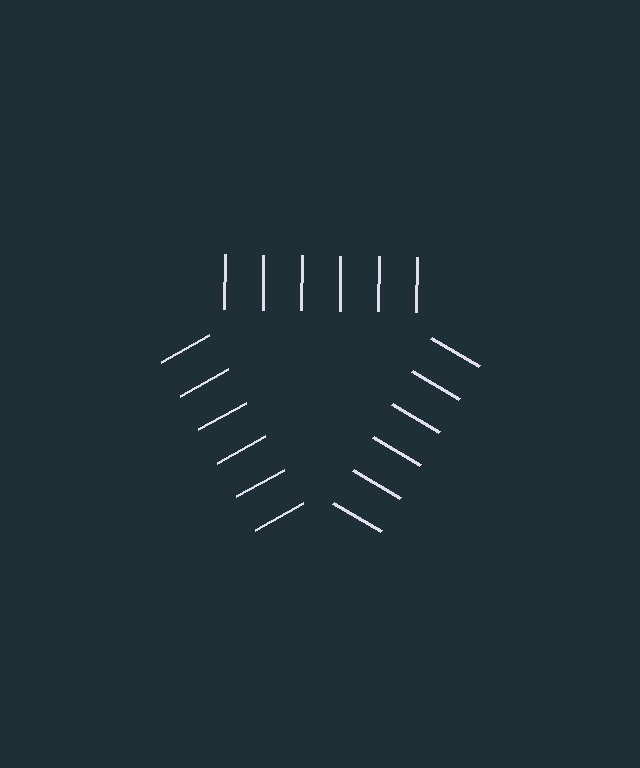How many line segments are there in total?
18 — 6 along each of the 3 edges.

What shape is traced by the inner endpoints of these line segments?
An illusory triangle — the line segments terminate on its edges but no continuous stroke is drawn.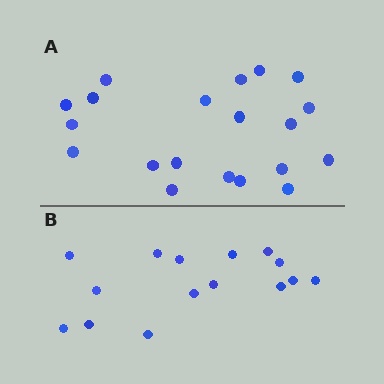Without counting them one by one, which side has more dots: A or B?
Region A (the top region) has more dots.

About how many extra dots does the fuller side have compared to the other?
Region A has about 5 more dots than region B.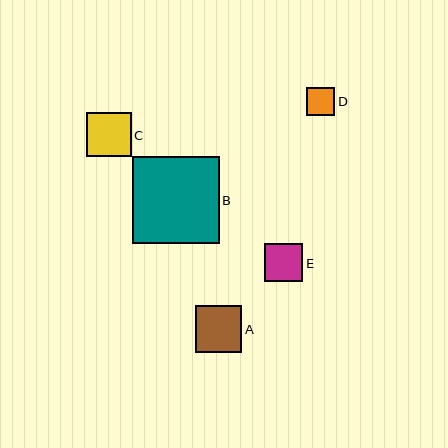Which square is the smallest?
Square D is the smallest with a size of approximately 28 pixels.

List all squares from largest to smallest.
From largest to smallest: B, A, C, E, D.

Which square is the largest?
Square B is the largest with a size of approximately 87 pixels.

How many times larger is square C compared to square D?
Square C is approximately 1.6 times the size of square D.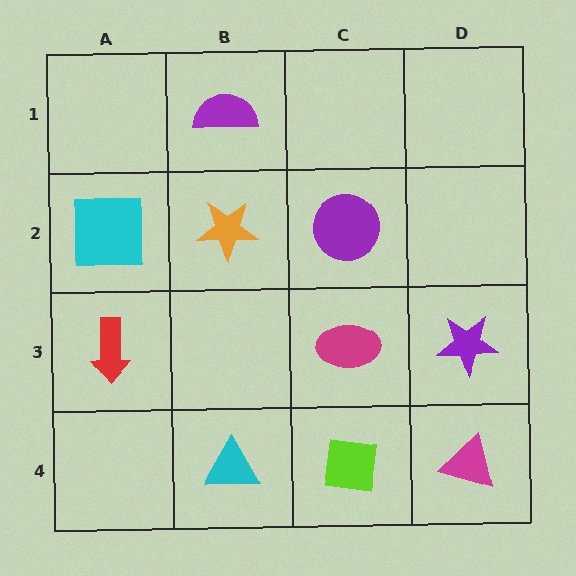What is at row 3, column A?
A red arrow.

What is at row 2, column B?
An orange star.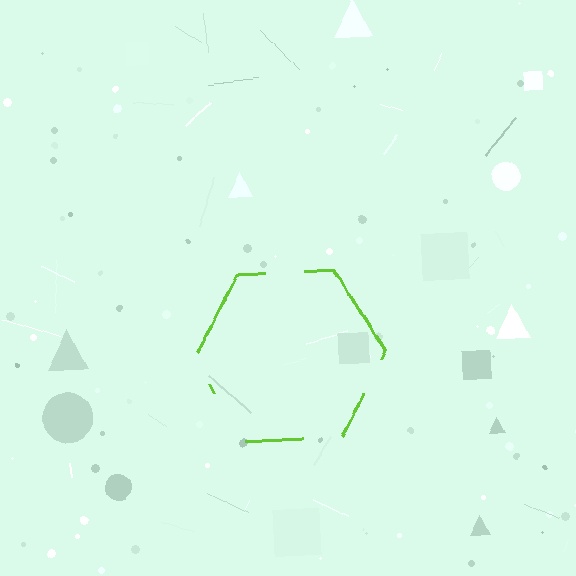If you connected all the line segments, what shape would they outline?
They would outline a hexagon.